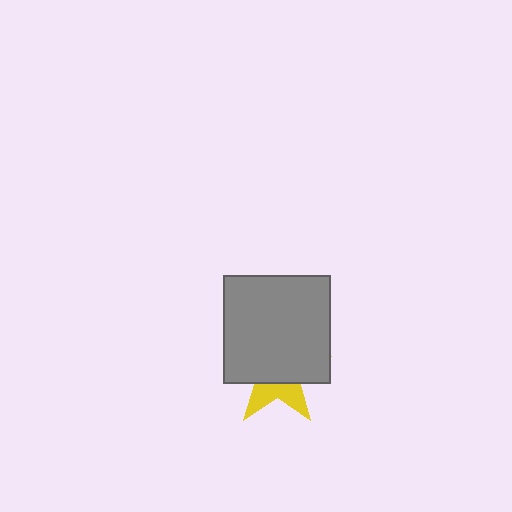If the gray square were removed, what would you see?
You would see the complete yellow star.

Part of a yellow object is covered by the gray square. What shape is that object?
It is a star.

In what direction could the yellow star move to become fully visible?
The yellow star could move down. That would shift it out from behind the gray square entirely.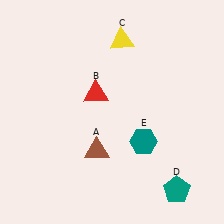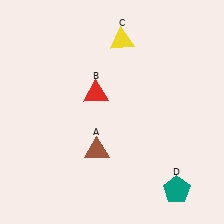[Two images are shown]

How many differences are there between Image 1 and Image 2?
There is 1 difference between the two images.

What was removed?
The teal hexagon (E) was removed in Image 2.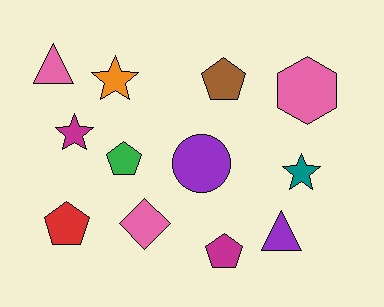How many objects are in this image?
There are 12 objects.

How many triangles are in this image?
There are 2 triangles.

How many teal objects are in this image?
There is 1 teal object.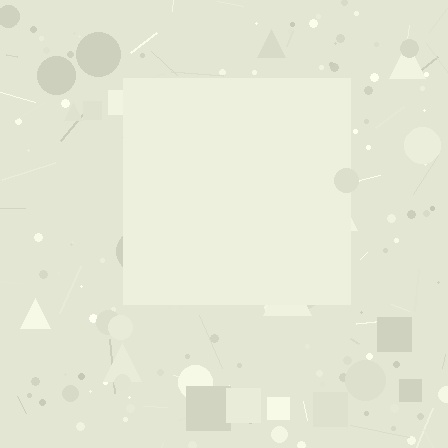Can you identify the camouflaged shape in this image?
The camouflaged shape is a square.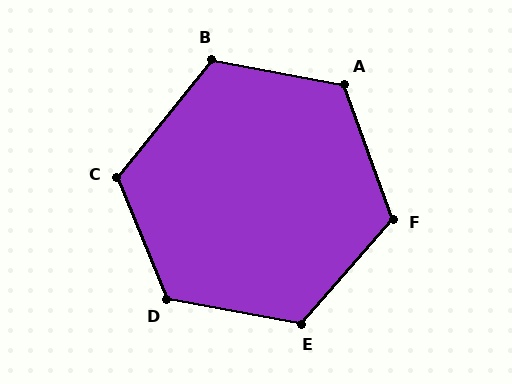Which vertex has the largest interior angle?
D, at approximately 123 degrees.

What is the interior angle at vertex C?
Approximately 119 degrees (obtuse).